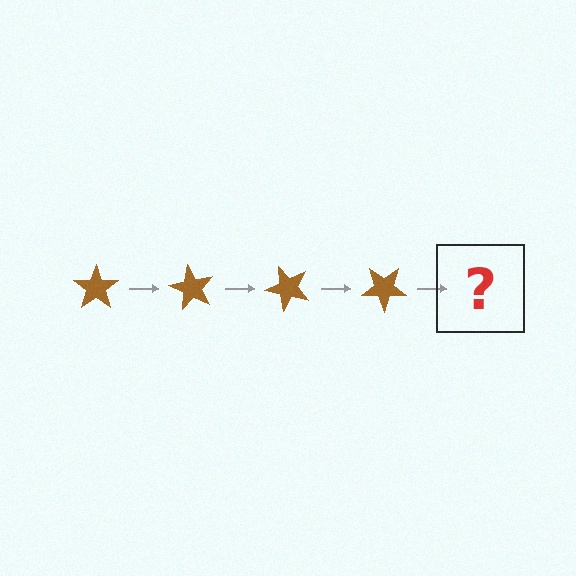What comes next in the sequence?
The next element should be a brown star rotated 240 degrees.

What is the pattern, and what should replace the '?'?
The pattern is that the star rotates 60 degrees each step. The '?' should be a brown star rotated 240 degrees.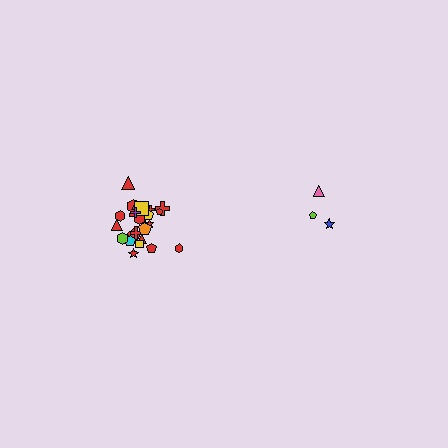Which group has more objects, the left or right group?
The left group.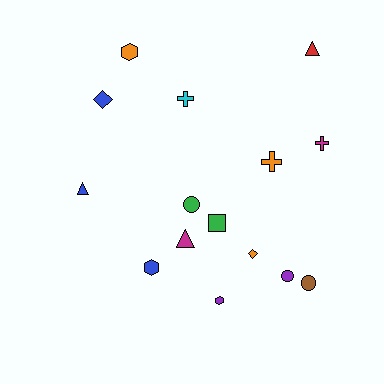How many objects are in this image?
There are 15 objects.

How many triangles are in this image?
There are 3 triangles.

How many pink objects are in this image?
There are no pink objects.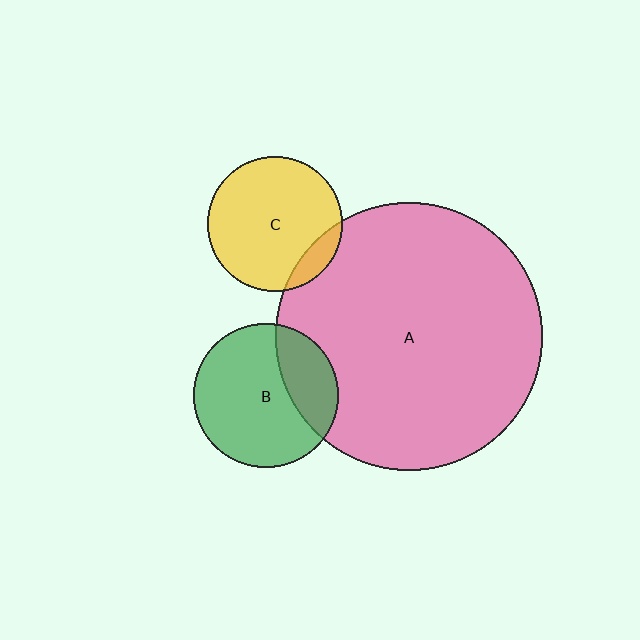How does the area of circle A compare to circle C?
Approximately 3.9 times.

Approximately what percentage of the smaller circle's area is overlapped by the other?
Approximately 10%.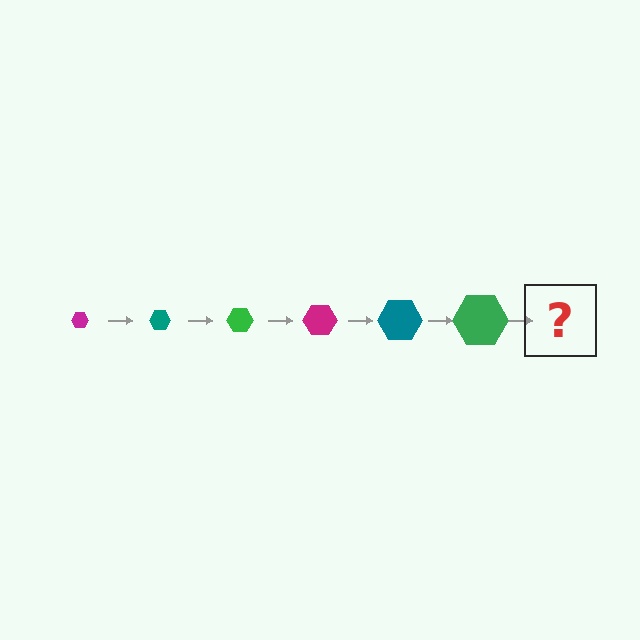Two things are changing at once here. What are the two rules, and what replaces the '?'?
The two rules are that the hexagon grows larger each step and the color cycles through magenta, teal, and green. The '?' should be a magenta hexagon, larger than the previous one.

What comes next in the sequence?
The next element should be a magenta hexagon, larger than the previous one.